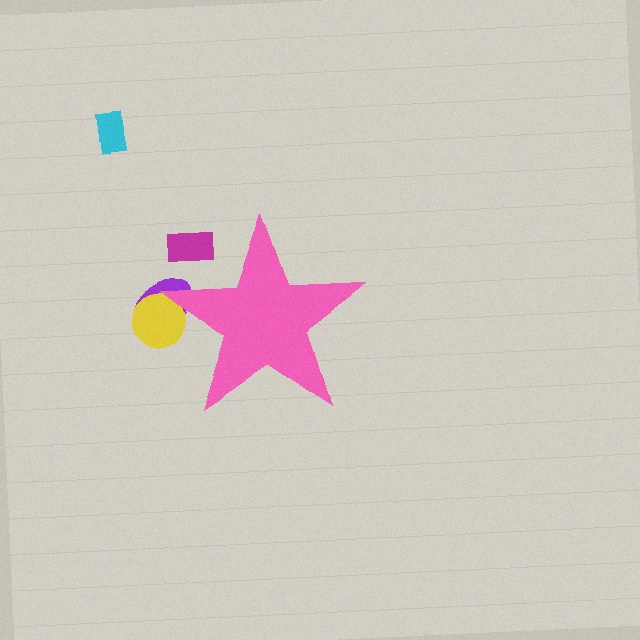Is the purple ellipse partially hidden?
Yes, the purple ellipse is partially hidden behind the pink star.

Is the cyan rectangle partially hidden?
No, the cyan rectangle is fully visible.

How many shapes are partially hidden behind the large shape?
3 shapes are partially hidden.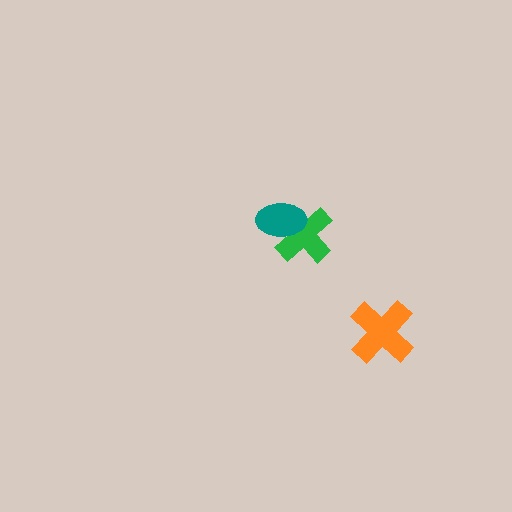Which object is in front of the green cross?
The teal ellipse is in front of the green cross.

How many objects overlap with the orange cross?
0 objects overlap with the orange cross.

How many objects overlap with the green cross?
1 object overlaps with the green cross.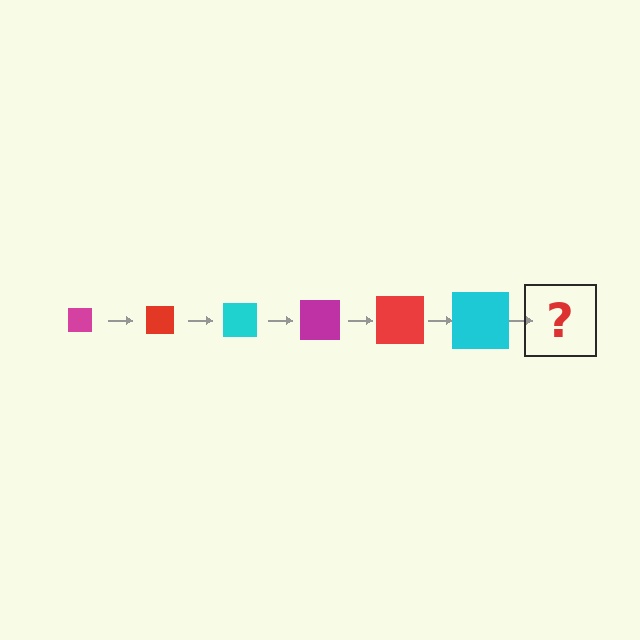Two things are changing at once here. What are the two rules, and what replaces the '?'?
The two rules are that the square grows larger each step and the color cycles through magenta, red, and cyan. The '?' should be a magenta square, larger than the previous one.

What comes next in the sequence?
The next element should be a magenta square, larger than the previous one.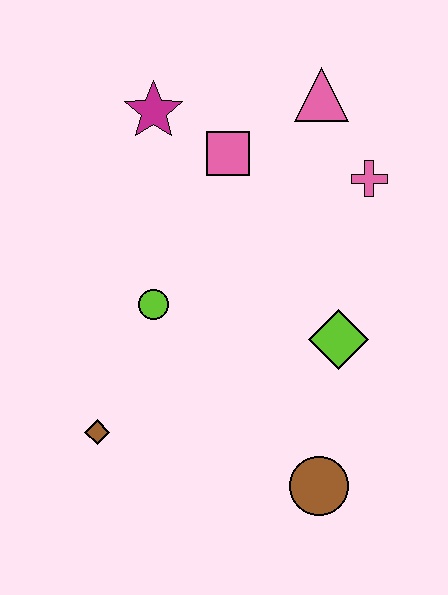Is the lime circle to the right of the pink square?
No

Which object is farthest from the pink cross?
The brown diamond is farthest from the pink cross.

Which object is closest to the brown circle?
The lime diamond is closest to the brown circle.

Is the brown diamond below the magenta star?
Yes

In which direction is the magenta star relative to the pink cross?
The magenta star is to the left of the pink cross.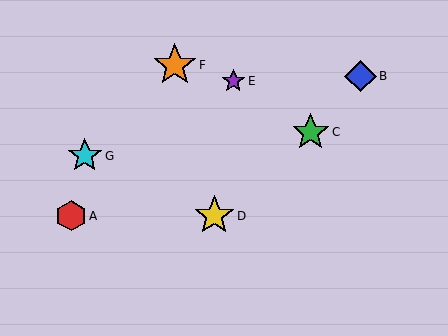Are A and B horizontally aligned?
No, A is at y≈216 and B is at y≈76.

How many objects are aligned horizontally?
2 objects (A, D) are aligned horizontally.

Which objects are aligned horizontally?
Objects A, D are aligned horizontally.